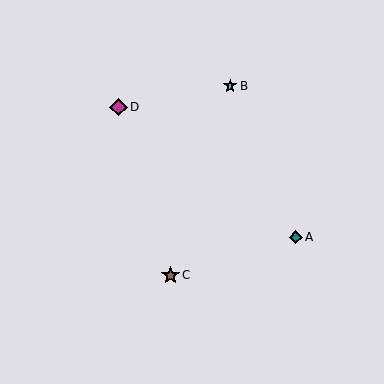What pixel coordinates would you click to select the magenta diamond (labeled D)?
Click at (119, 107) to select the magenta diamond D.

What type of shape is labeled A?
Shape A is a teal diamond.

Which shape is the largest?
The brown star (labeled C) is the largest.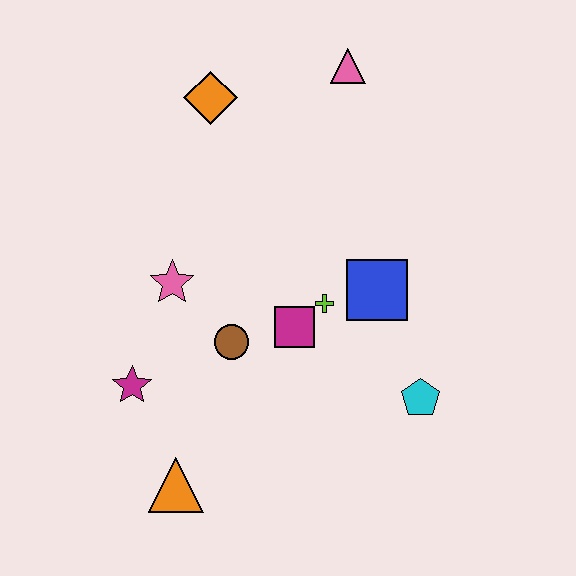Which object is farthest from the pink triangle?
The orange triangle is farthest from the pink triangle.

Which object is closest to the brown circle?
The magenta square is closest to the brown circle.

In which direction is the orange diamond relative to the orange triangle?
The orange diamond is above the orange triangle.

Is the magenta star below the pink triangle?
Yes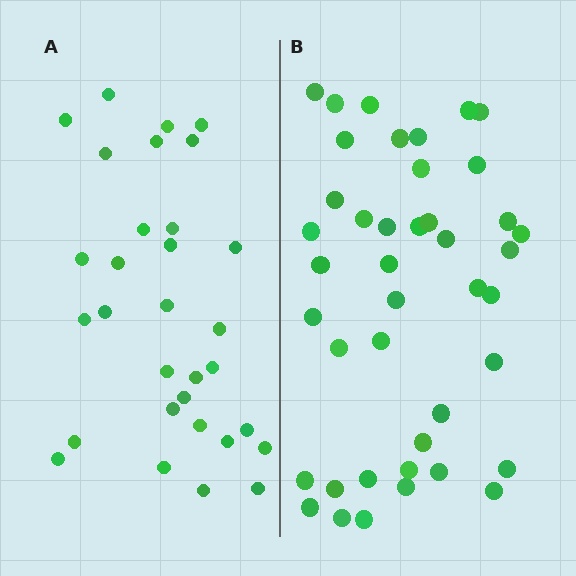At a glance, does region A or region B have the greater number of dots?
Region B (the right region) has more dots.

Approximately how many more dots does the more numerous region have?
Region B has roughly 12 or so more dots than region A.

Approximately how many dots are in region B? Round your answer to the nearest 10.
About 40 dots. (The exact count is 42, which rounds to 40.)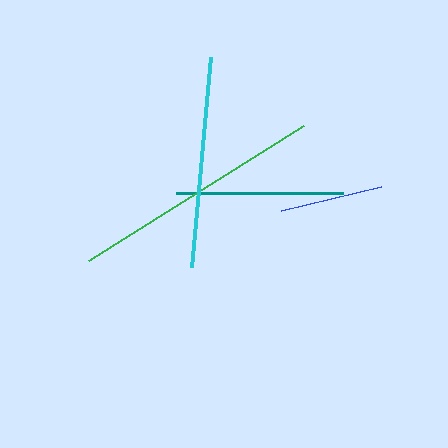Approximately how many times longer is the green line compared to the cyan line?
The green line is approximately 1.2 times the length of the cyan line.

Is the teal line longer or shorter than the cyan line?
The cyan line is longer than the teal line.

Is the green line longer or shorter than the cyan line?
The green line is longer than the cyan line.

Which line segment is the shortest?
The blue line is the shortest at approximately 103 pixels.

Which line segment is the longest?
The green line is the longest at approximately 254 pixels.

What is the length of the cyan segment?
The cyan segment is approximately 210 pixels long.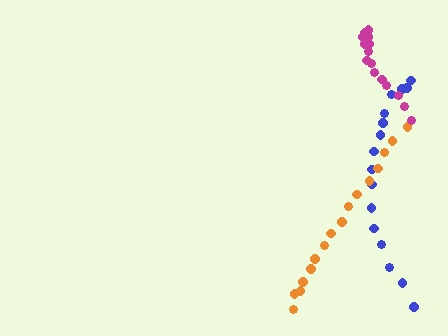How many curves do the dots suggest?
There are 3 distinct paths.